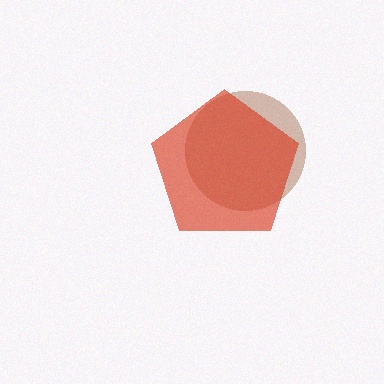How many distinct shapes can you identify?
There are 2 distinct shapes: a brown circle, a red pentagon.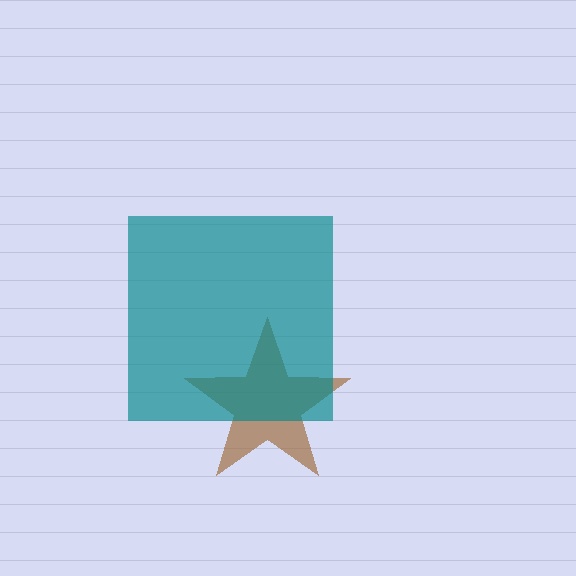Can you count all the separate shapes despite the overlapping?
Yes, there are 2 separate shapes.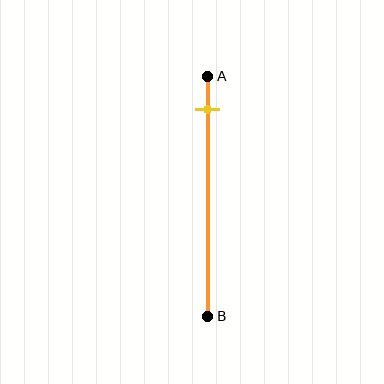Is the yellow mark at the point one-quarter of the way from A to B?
No, the mark is at about 15% from A, not at the 25% one-quarter point.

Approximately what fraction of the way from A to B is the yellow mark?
The yellow mark is approximately 15% of the way from A to B.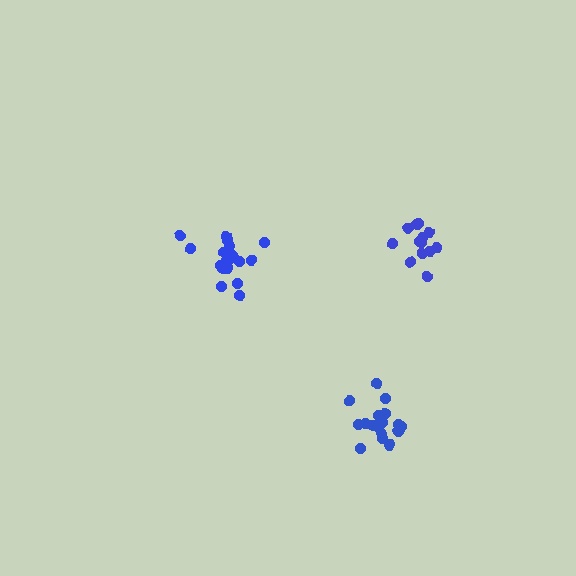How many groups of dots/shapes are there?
There are 3 groups.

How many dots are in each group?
Group 1: 16 dots, Group 2: 18 dots, Group 3: 13 dots (47 total).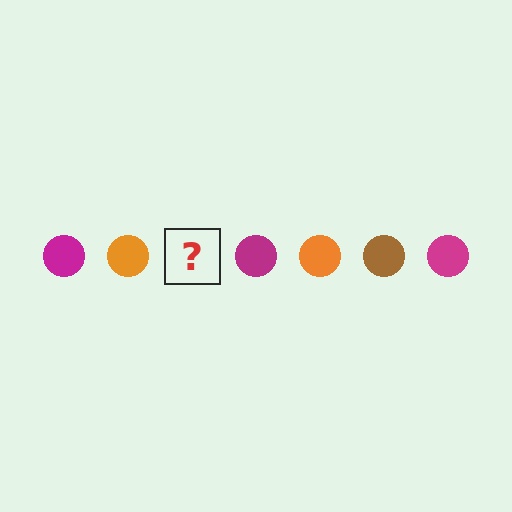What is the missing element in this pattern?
The missing element is a brown circle.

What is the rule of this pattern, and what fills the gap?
The rule is that the pattern cycles through magenta, orange, brown circles. The gap should be filled with a brown circle.